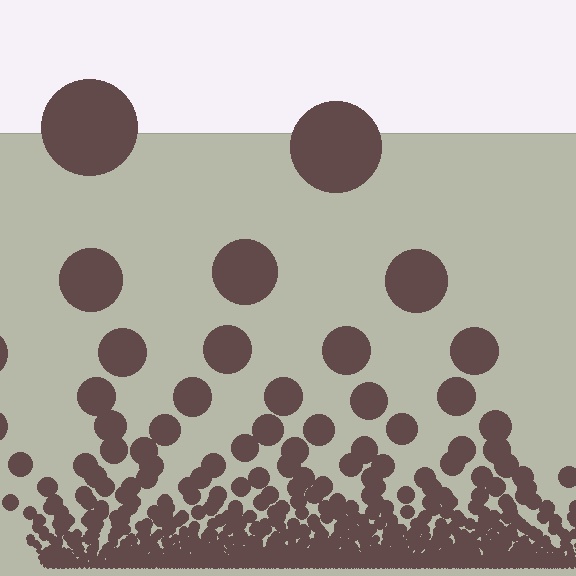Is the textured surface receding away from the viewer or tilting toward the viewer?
The surface appears to tilt toward the viewer. Texture elements get larger and sparser toward the top.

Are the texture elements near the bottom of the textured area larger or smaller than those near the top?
Smaller. The gradient is inverted — elements near the bottom are smaller and denser.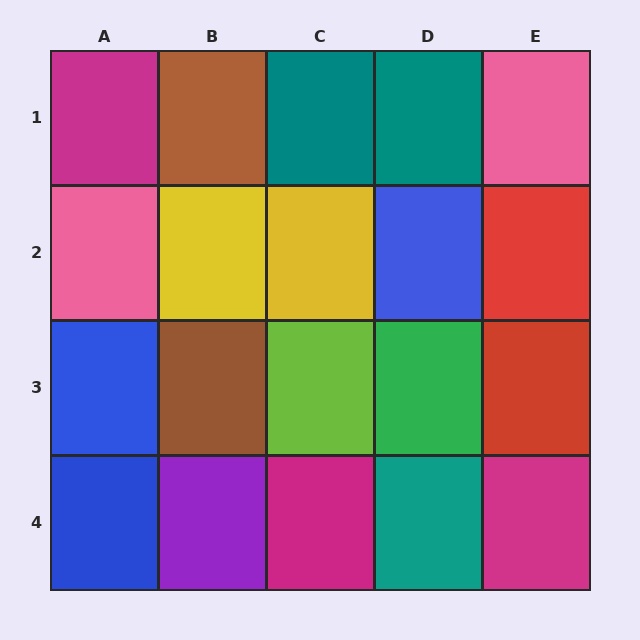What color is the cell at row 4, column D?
Teal.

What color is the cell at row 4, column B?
Purple.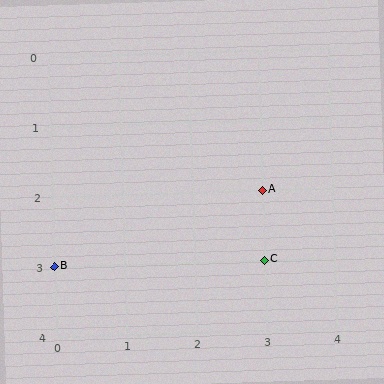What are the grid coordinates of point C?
Point C is at grid coordinates (3, 3).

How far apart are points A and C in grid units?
Points A and C are 1 row apart.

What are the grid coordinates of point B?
Point B is at grid coordinates (0, 3).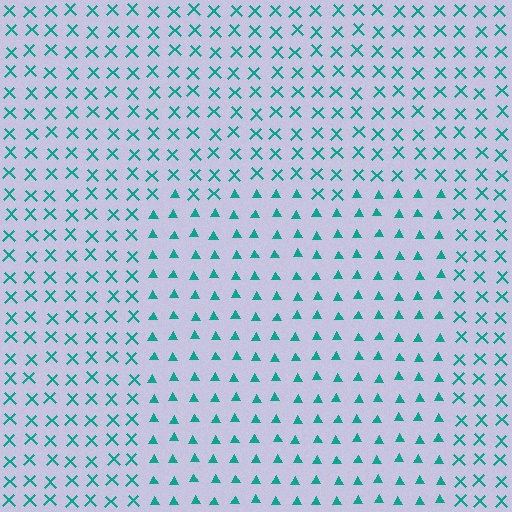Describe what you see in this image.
The image is filled with small teal elements arranged in a uniform grid. A rectangle-shaped region contains triangles, while the surrounding area contains X marks. The boundary is defined purely by the change in element shape.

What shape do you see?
I see a rectangle.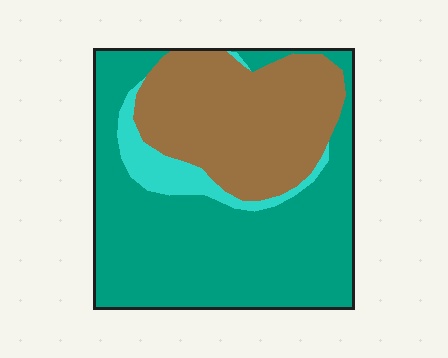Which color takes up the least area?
Cyan, at roughly 10%.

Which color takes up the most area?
Teal, at roughly 60%.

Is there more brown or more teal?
Teal.